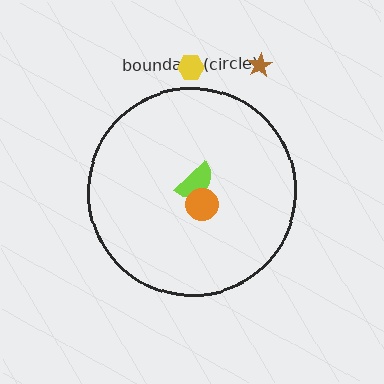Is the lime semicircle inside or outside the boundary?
Inside.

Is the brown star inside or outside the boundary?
Outside.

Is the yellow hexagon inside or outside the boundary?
Outside.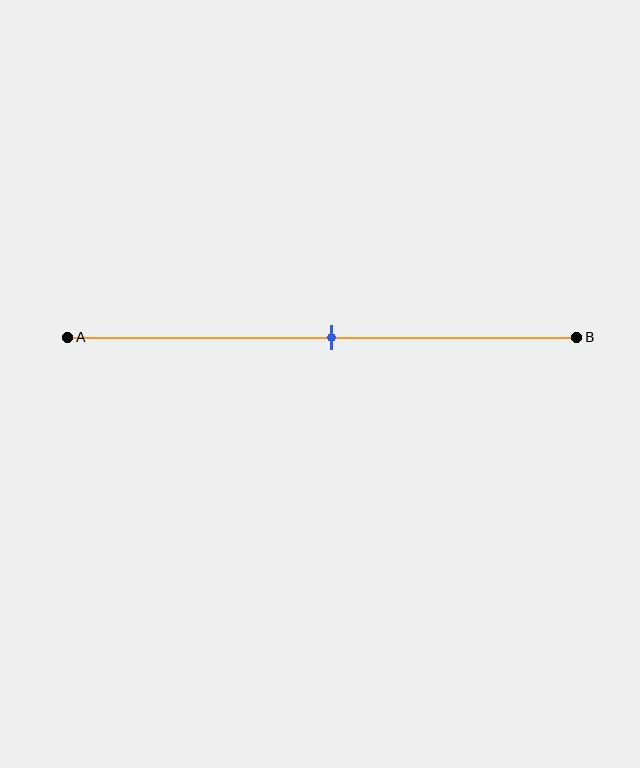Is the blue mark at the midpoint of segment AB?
Yes, the mark is approximately at the midpoint.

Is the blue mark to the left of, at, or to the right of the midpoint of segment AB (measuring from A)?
The blue mark is approximately at the midpoint of segment AB.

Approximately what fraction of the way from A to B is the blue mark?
The blue mark is approximately 50% of the way from A to B.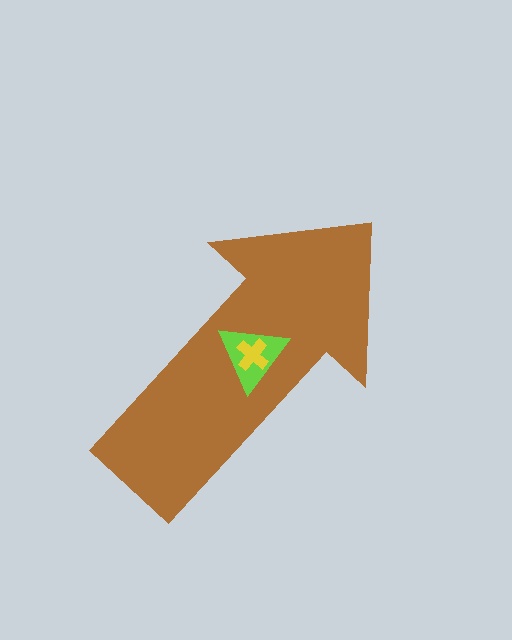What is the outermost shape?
The brown arrow.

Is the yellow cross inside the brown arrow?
Yes.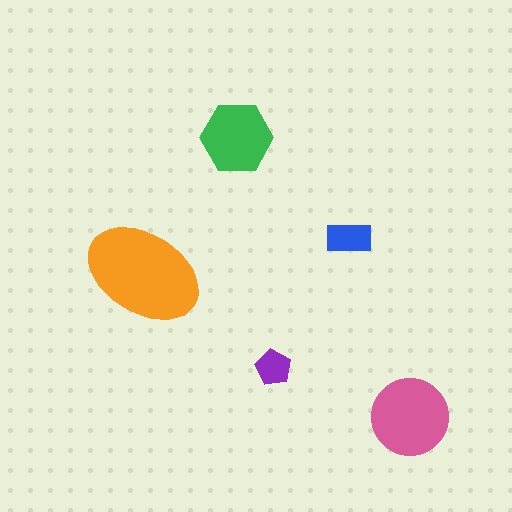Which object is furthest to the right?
The pink circle is rightmost.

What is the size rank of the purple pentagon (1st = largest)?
5th.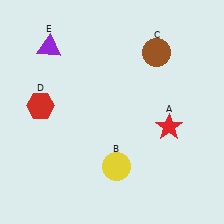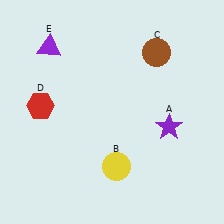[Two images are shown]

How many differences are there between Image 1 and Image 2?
There is 1 difference between the two images.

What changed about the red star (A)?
In Image 1, A is red. In Image 2, it changed to purple.